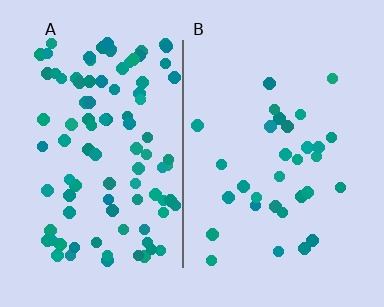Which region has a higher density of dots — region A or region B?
A (the left).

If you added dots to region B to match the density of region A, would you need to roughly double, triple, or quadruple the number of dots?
Approximately triple.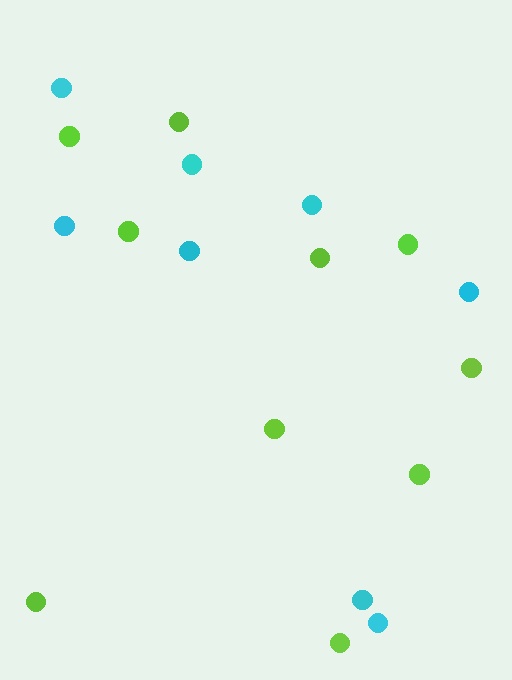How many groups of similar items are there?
There are 2 groups: one group of cyan circles (8) and one group of lime circles (10).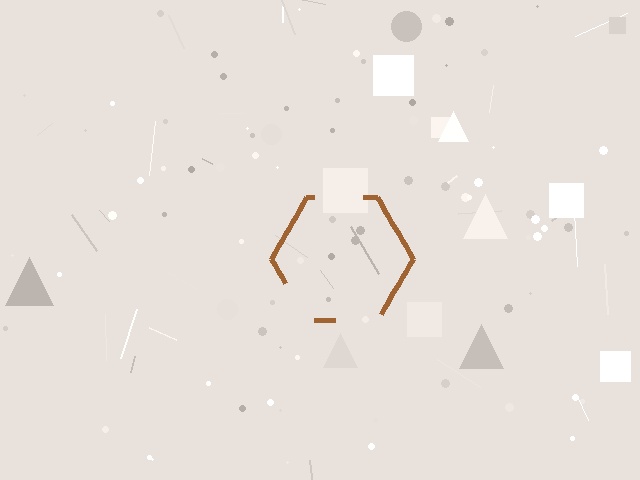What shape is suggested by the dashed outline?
The dashed outline suggests a hexagon.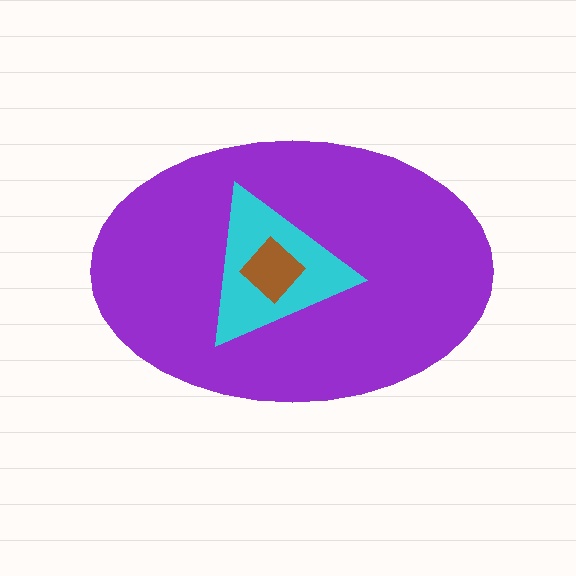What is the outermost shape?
The purple ellipse.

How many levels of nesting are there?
3.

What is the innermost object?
The brown diamond.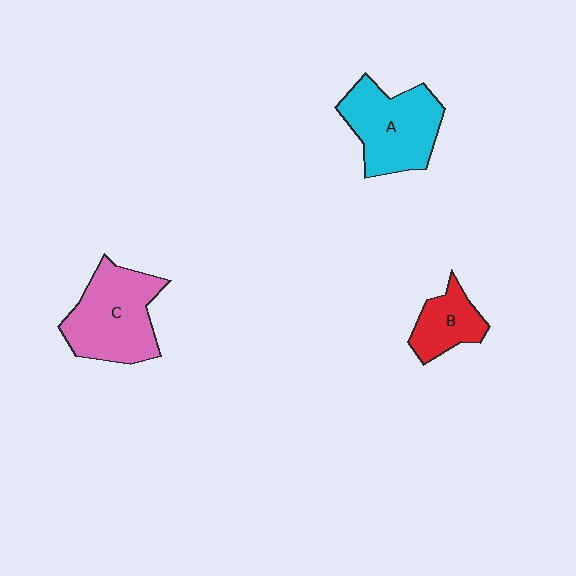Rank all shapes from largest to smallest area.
From largest to smallest: C (pink), A (cyan), B (red).